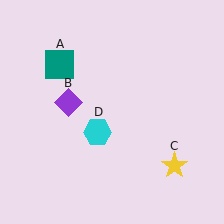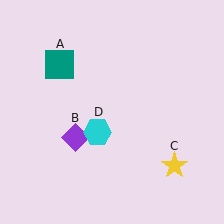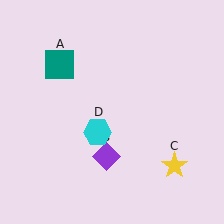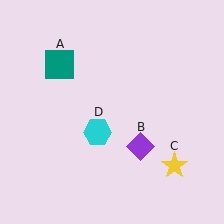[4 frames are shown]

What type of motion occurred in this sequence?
The purple diamond (object B) rotated counterclockwise around the center of the scene.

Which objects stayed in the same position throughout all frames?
Teal square (object A) and yellow star (object C) and cyan hexagon (object D) remained stationary.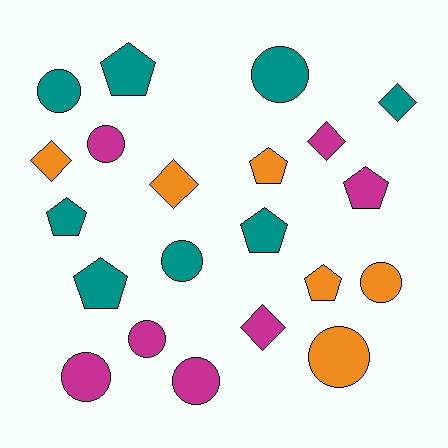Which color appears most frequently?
Teal, with 8 objects.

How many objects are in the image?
There are 21 objects.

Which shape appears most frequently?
Circle, with 9 objects.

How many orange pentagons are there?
There are 2 orange pentagons.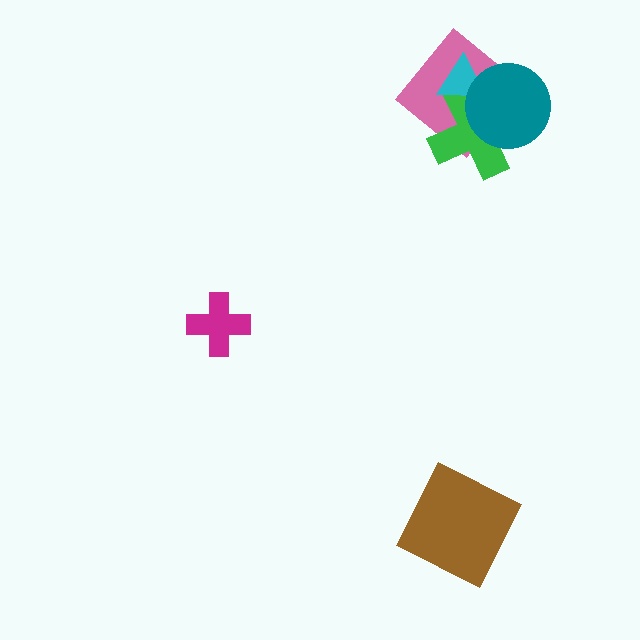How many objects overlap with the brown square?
0 objects overlap with the brown square.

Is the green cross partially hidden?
Yes, it is partially covered by another shape.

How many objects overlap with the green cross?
3 objects overlap with the green cross.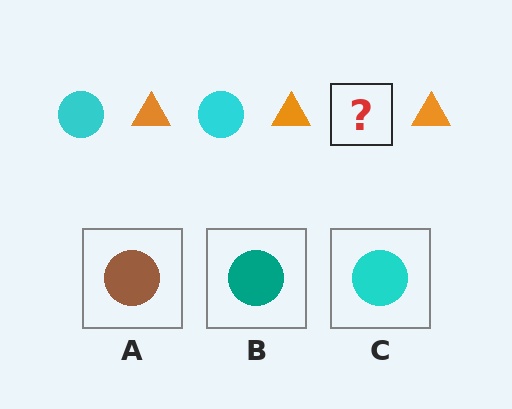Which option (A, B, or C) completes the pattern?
C.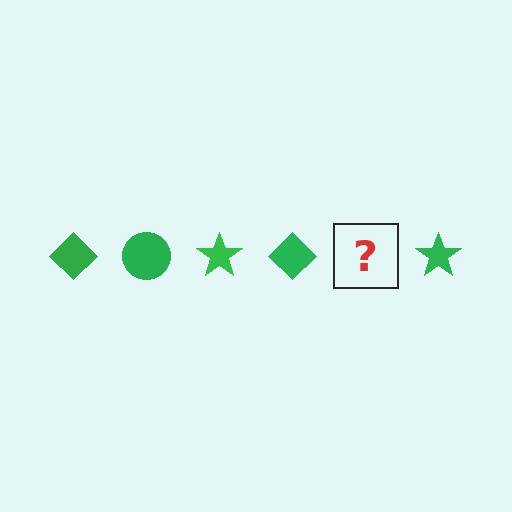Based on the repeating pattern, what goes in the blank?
The blank should be a green circle.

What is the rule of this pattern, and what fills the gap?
The rule is that the pattern cycles through diamond, circle, star shapes in green. The gap should be filled with a green circle.